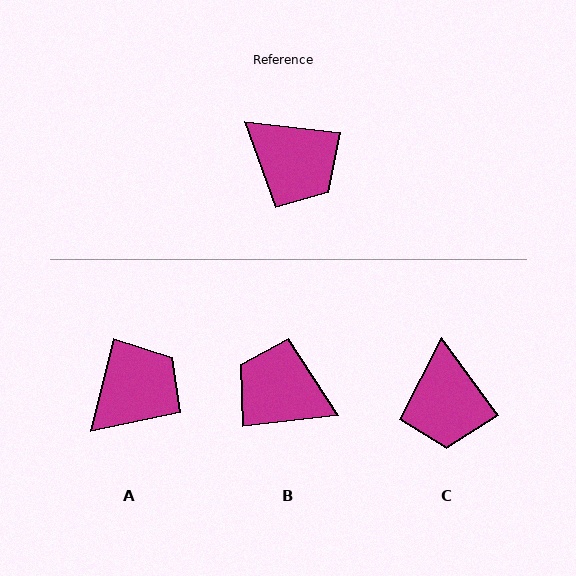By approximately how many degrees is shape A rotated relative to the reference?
Approximately 83 degrees counter-clockwise.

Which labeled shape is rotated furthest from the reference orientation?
B, about 167 degrees away.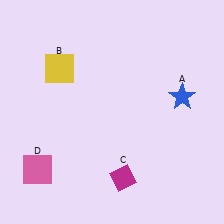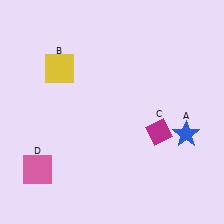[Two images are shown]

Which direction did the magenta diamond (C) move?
The magenta diamond (C) moved up.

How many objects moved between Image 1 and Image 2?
2 objects moved between the two images.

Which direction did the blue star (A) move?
The blue star (A) moved down.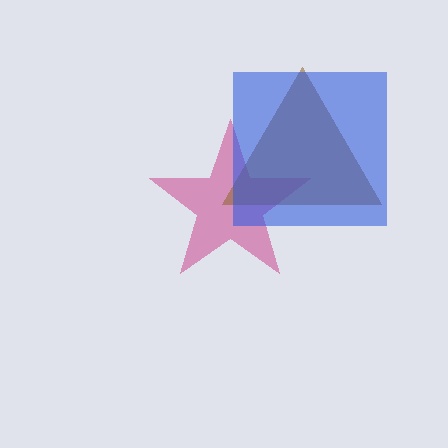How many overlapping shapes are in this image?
There are 3 overlapping shapes in the image.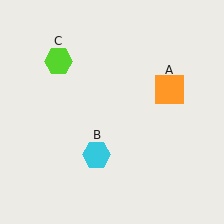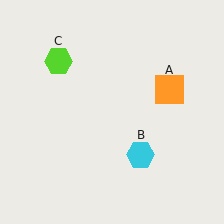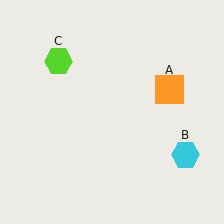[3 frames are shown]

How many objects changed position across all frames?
1 object changed position: cyan hexagon (object B).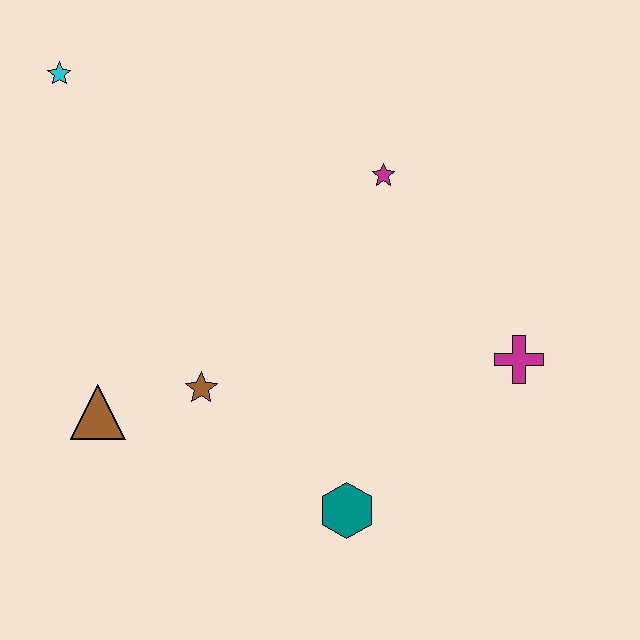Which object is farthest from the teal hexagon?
The cyan star is farthest from the teal hexagon.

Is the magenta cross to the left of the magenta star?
No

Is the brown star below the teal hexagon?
No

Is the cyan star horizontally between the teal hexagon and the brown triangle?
No